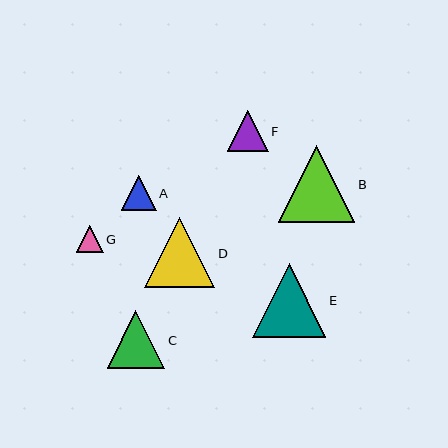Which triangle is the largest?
Triangle B is the largest with a size of approximately 76 pixels.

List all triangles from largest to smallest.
From largest to smallest: B, E, D, C, F, A, G.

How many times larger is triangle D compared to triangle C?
Triangle D is approximately 1.2 times the size of triangle C.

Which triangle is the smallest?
Triangle G is the smallest with a size of approximately 27 pixels.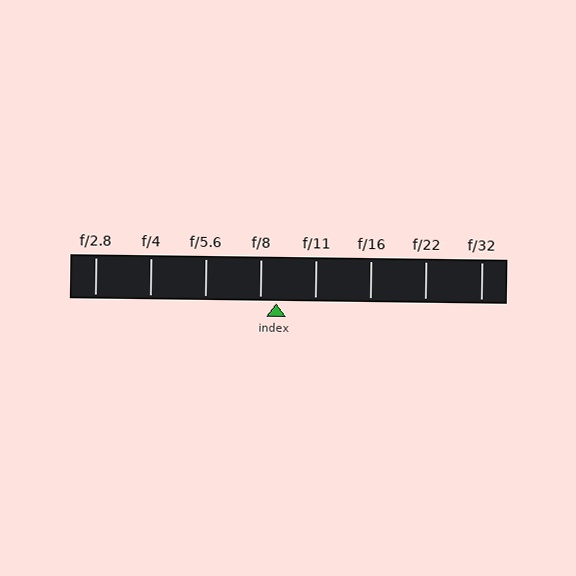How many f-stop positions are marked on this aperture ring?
There are 8 f-stop positions marked.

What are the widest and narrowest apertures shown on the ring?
The widest aperture shown is f/2.8 and the narrowest is f/32.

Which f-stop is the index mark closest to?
The index mark is closest to f/8.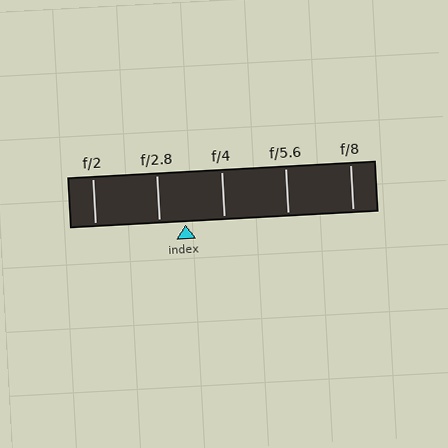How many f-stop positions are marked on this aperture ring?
There are 5 f-stop positions marked.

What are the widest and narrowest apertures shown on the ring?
The widest aperture shown is f/2 and the narrowest is f/8.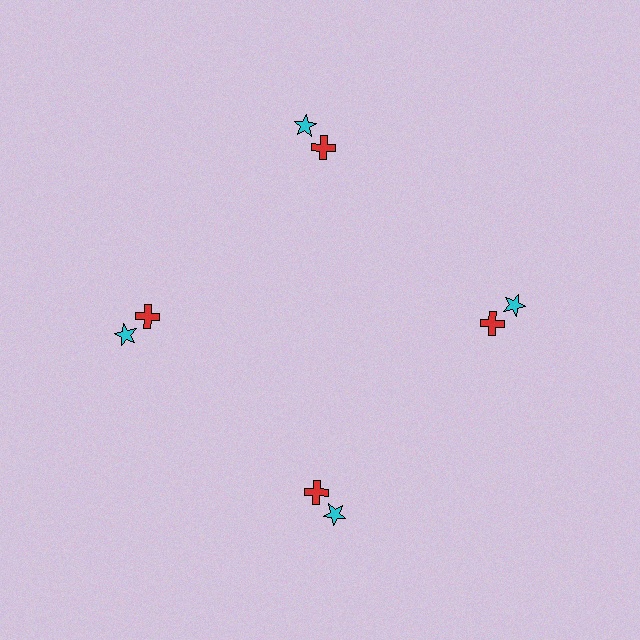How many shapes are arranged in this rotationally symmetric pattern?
There are 8 shapes, arranged in 4 groups of 2.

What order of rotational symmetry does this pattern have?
This pattern has 4-fold rotational symmetry.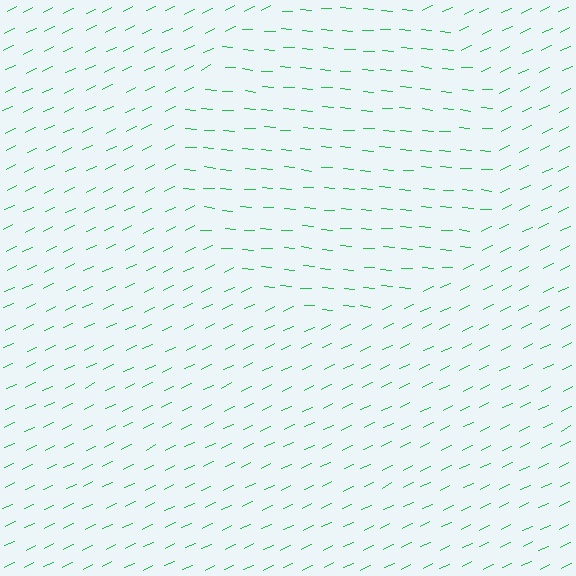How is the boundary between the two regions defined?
The boundary is defined purely by a change in line orientation (approximately 30 degrees difference). All lines are the same color and thickness.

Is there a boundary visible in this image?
Yes, there is a texture boundary formed by a change in line orientation.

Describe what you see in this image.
The image is filled with small green line segments. A circle region in the image has lines oriented differently from the surrounding lines, creating a visible texture boundary.